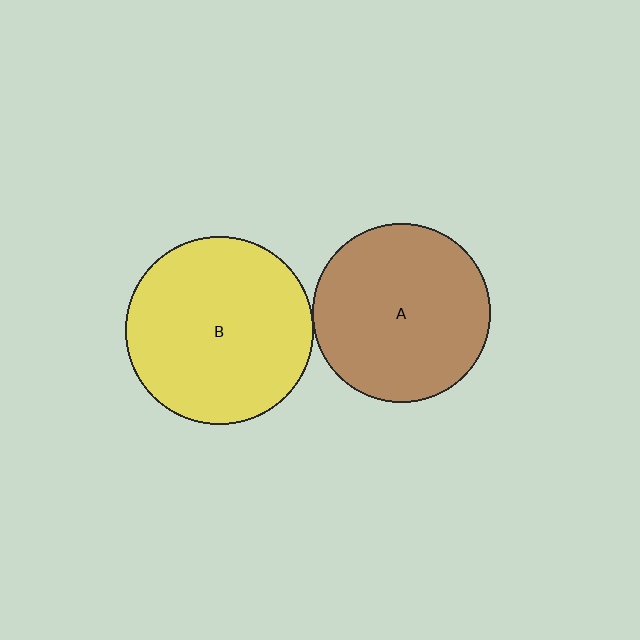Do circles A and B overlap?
Yes.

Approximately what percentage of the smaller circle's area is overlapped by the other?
Approximately 5%.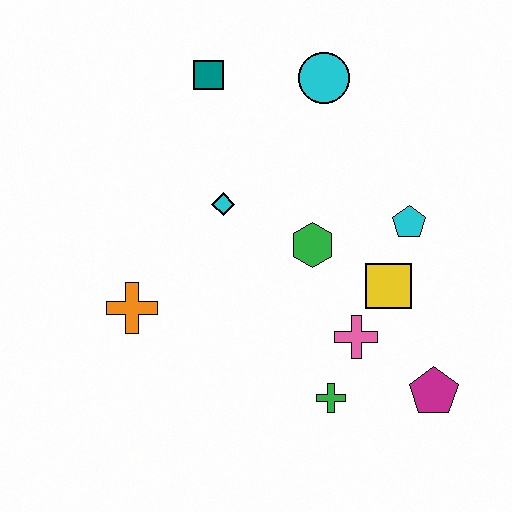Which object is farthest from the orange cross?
The magenta pentagon is farthest from the orange cross.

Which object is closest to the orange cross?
The cyan diamond is closest to the orange cross.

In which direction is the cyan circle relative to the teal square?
The cyan circle is to the right of the teal square.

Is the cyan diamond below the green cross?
No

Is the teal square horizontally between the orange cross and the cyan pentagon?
Yes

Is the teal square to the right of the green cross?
No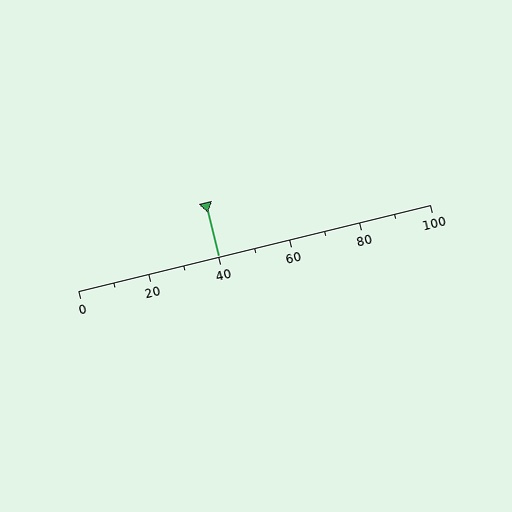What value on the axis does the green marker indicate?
The marker indicates approximately 40.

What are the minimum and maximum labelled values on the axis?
The axis runs from 0 to 100.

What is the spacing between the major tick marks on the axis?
The major ticks are spaced 20 apart.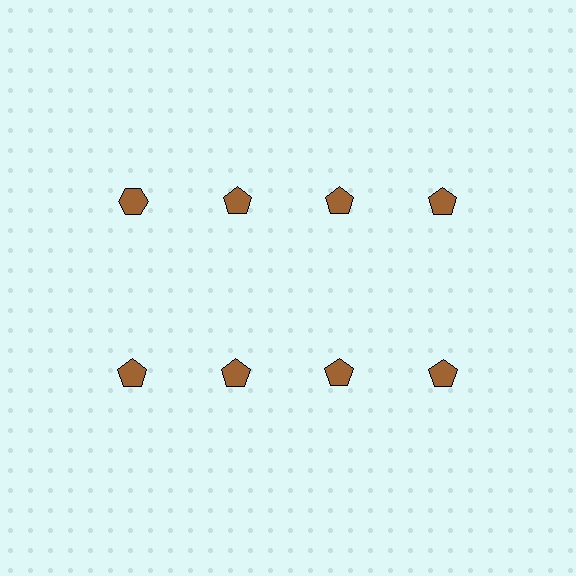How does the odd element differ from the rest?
It has a different shape: hexagon instead of pentagon.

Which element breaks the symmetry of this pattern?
The brown hexagon in the top row, leftmost column breaks the symmetry. All other shapes are brown pentagons.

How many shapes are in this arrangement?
There are 8 shapes arranged in a grid pattern.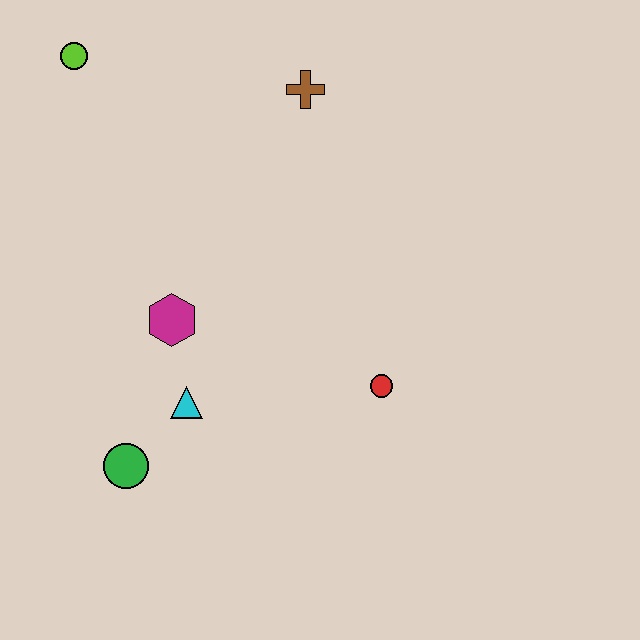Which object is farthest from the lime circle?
The red circle is farthest from the lime circle.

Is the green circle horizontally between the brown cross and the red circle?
No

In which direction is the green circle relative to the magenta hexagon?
The green circle is below the magenta hexagon.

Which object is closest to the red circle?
The cyan triangle is closest to the red circle.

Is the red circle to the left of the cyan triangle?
No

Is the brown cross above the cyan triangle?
Yes